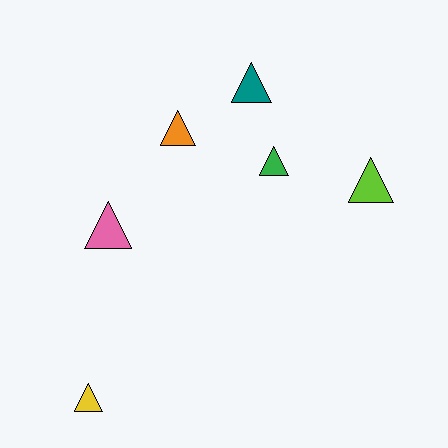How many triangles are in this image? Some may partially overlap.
There are 6 triangles.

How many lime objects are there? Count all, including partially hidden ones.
There is 1 lime object.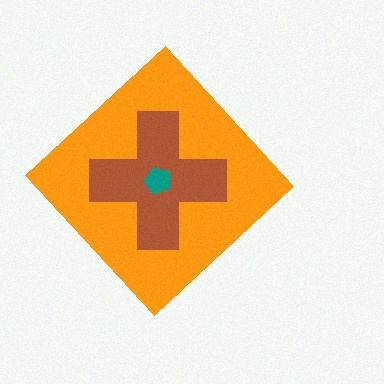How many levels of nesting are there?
3.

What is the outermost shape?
The orange diamond.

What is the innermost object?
The teal pentagon.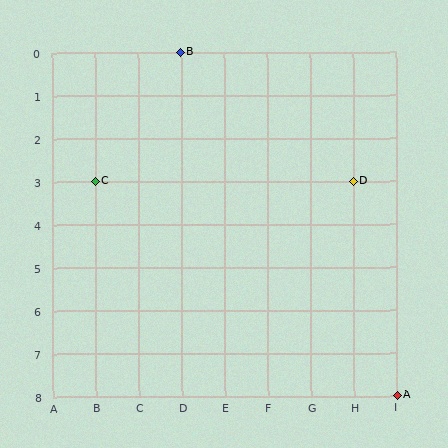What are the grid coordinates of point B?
Point B is at grid coordinates (D, 0).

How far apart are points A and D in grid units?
Points A and D are 1 column and 5 rows apart (about 5.1 grid units diagonally).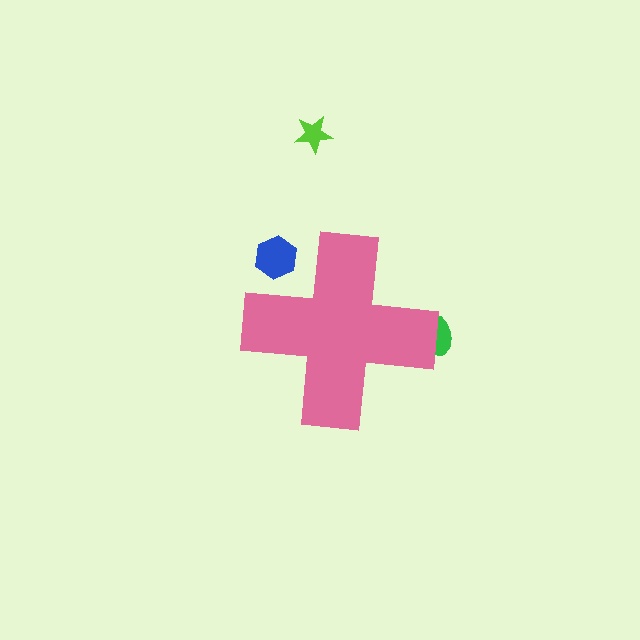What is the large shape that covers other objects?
A pink cross.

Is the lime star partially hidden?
No, the lime star is fully visible.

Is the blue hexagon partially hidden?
Yes, the blue hexagon is partially hidden behind the pink cross.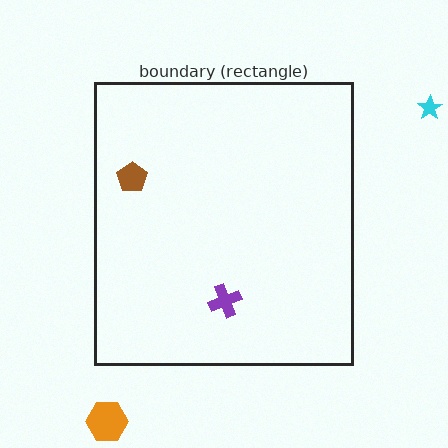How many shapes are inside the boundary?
2 inside, 2 outside.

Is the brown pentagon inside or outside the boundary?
Inside.